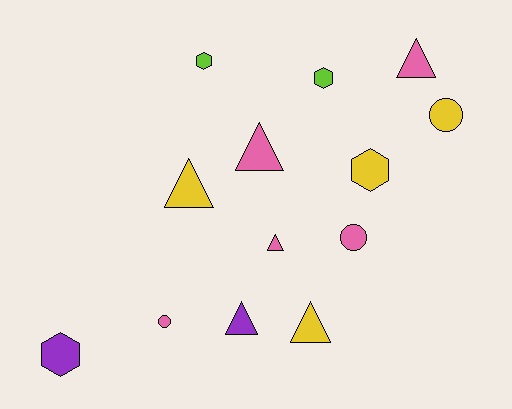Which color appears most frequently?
Pink, with 5 objects.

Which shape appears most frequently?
Triangle, with 6 objects.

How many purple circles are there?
There are no purple circles.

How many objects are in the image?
There are 13 objects.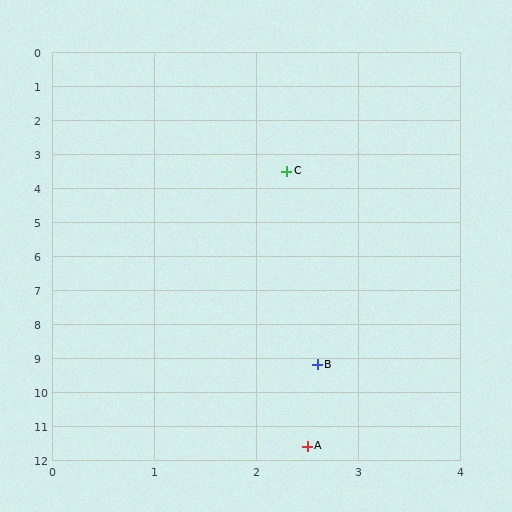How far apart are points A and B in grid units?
Points A and B are about 2.4 grid units apart.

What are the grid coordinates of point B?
Point B is at approximately (2.6, 9.2).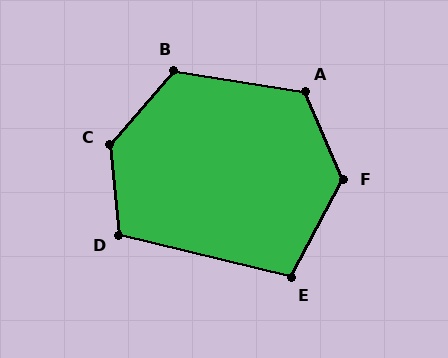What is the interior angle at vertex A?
Approximately 122 degrees (obtuse).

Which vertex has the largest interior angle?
C, at approximately 133 degrees.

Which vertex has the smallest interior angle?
E, at approximately 104 degrees.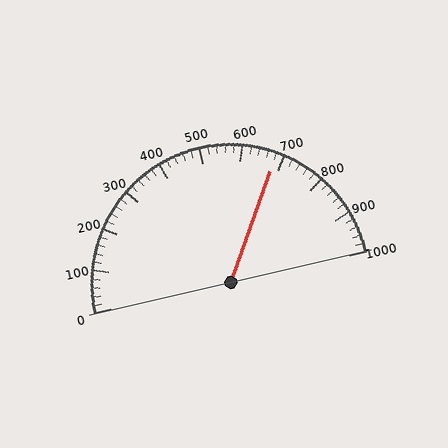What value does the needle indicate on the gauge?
The needle indicates approximately 680.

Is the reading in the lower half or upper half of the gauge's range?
The reading is in the upper half of the range (0 to 1000).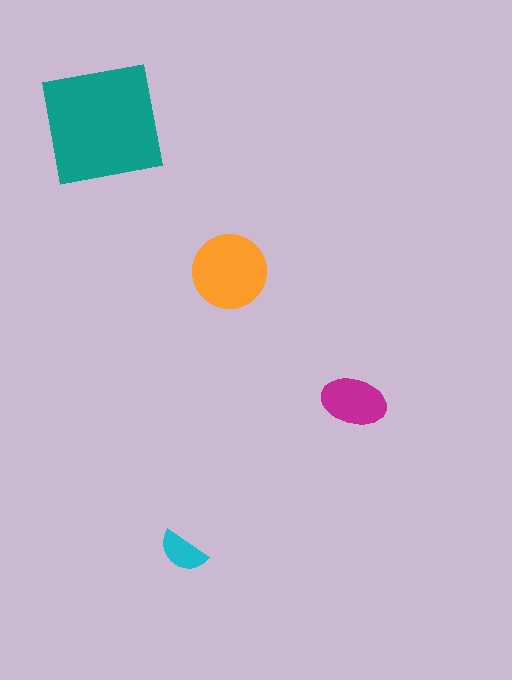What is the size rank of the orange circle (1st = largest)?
2nd.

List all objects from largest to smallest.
The teal square, the orange circle, the magenta ellipse, the cyan semicircle.